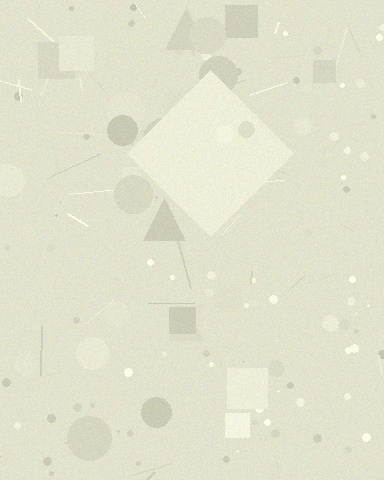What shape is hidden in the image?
A diamond is hidden in the image.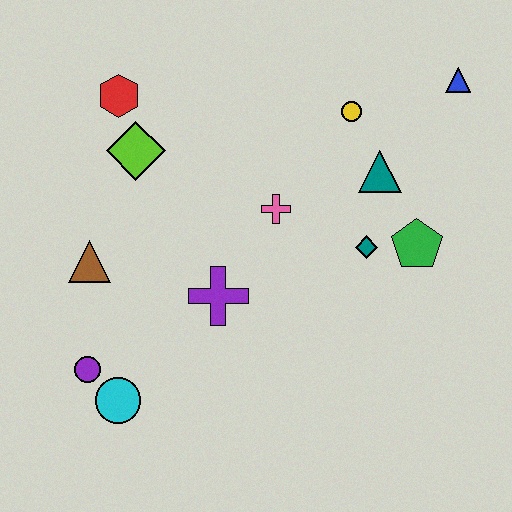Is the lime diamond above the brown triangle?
Yes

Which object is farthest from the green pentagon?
The purple circle is farthest from the green pentagon.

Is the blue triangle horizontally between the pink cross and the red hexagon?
No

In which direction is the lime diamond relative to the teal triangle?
The lime diamond is to the left of the teal triangle.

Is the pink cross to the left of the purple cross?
No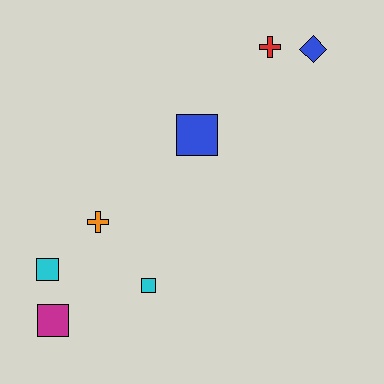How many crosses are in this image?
There are 2 crosses.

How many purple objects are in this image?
There are no purple objects.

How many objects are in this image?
There are 7 objects.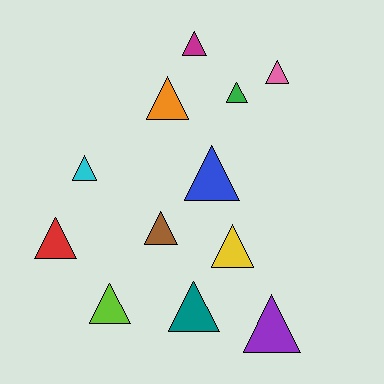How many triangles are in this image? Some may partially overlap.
There are 12 triangles.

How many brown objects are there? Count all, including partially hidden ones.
There is 1 brown object.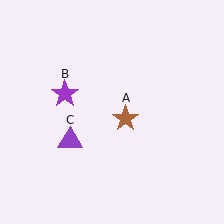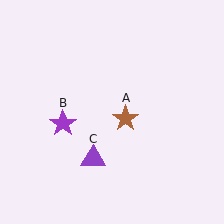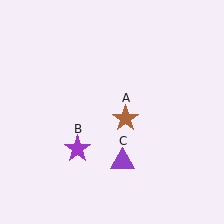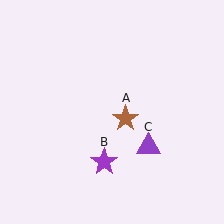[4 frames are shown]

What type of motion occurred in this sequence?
The purple star (object B), purple triangle (object C) rotated counterclockwise around the center of the scene.